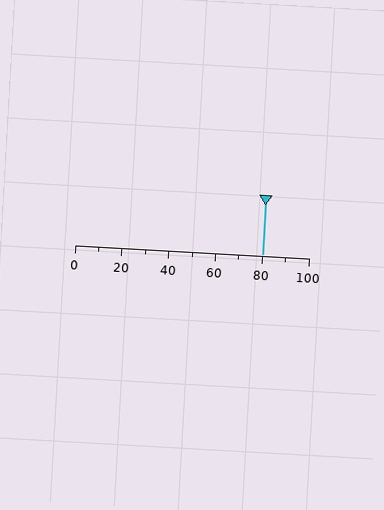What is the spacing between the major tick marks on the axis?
The major ticks are spaced 20 apart.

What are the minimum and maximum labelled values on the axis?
The axis runs from 0 to 100.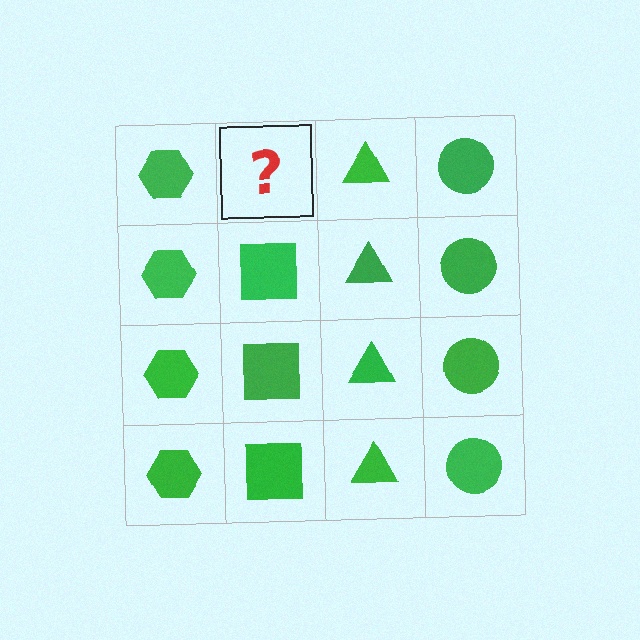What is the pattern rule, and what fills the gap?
The rule is that each column has a consistent shape. The gap should be filled with a green square.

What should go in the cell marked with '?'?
The missing cell should contain a green square.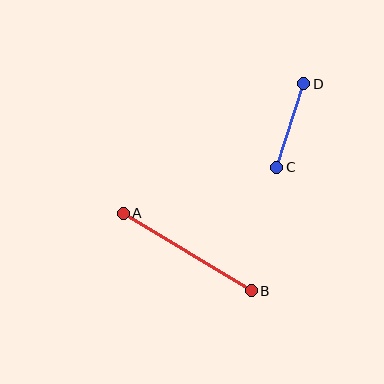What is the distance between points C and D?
The distance is approximately 88 pixels.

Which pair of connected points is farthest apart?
Points A and B are farthest apart.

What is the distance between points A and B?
The distance is approximately 150 pixels.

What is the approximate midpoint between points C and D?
The midpoint is at approximately (290, 126) pixels.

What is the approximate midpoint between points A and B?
The midpoint is at approximately (187, 252) pixels.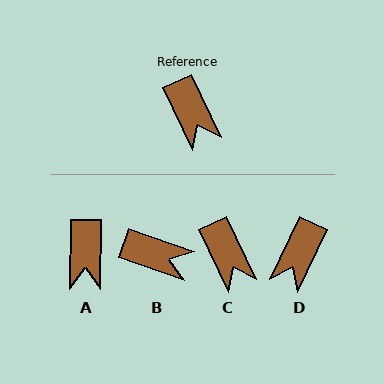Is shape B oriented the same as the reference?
No, it is off by about 45 degrees.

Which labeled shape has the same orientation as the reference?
C.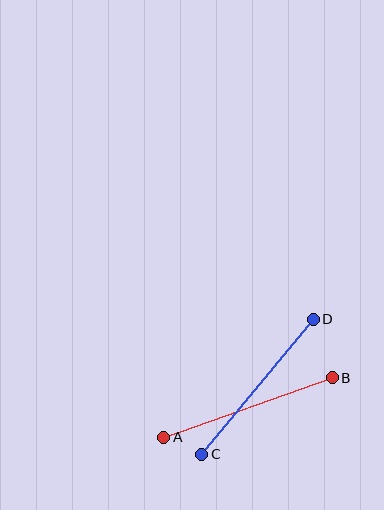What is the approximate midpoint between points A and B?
The midpoint is at approximately (248, 407) pixels.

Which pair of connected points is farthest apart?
Points A and B are farthest apart.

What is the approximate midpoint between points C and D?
The midpoint is at approximately (257, 387) pixels.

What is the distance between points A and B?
The distance is approximately 179 pixels.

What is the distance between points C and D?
The distance is approximately 175 pixels.